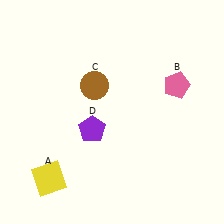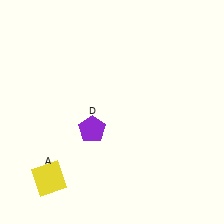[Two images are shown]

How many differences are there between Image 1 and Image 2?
There are 2 differences between the two images.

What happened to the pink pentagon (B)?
The pink pentagon (B) was removed in Image 2. It was in the top-right area of Image 1.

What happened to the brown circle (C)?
The brown circle (C) was removed in Image 2. It was in the top-left area of Image 1.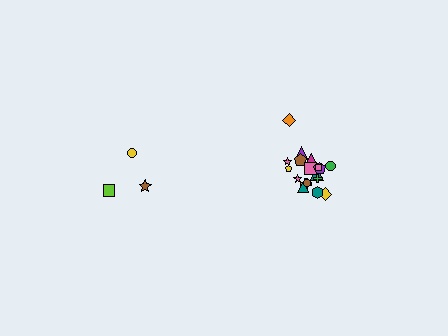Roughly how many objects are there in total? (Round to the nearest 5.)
Roughly 20 objects in total.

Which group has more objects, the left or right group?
The right group.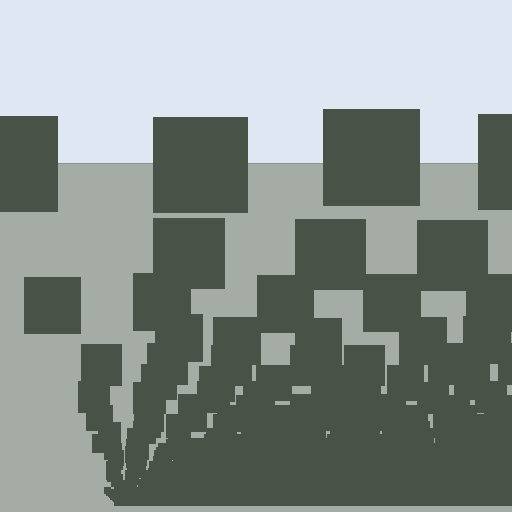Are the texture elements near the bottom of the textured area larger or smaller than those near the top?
Smaller. The gradient is inverted — elements near the bottom are smaller and denser.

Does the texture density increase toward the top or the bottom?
Density increases toward the bottom.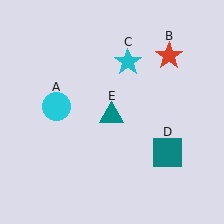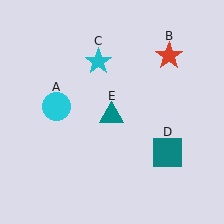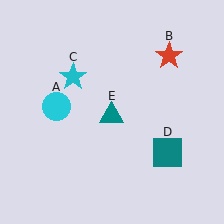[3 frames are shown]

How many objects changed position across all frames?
1 object changed position: cyan star (object C).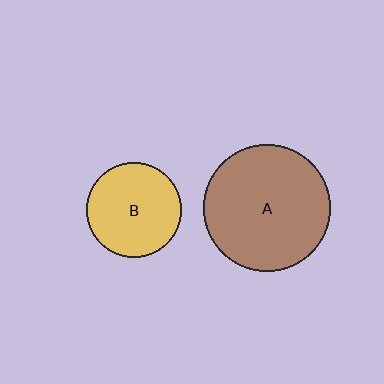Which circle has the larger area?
Circle A (brown).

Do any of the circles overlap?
No, none of the circles overlap.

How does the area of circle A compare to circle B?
Approximately 1.8 times.